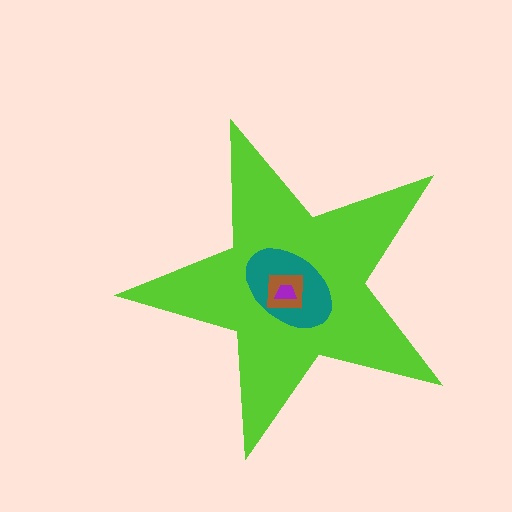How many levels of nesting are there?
4.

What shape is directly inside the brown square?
The purple trapezoid.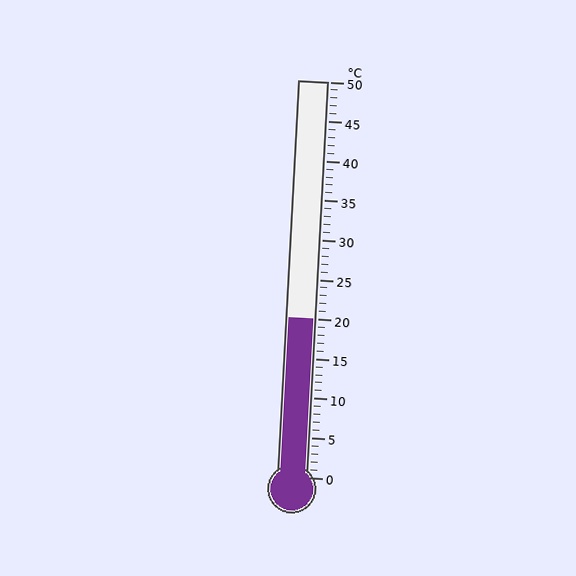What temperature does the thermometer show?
The thermometer shows approximately 20°C.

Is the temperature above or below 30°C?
The temperature is below 30°C.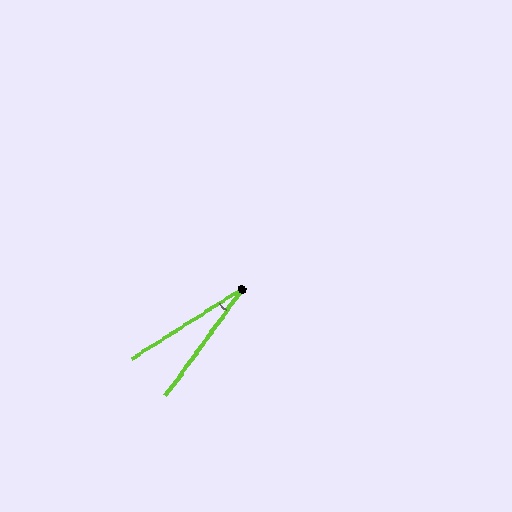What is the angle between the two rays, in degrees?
Approximately 22 degrees.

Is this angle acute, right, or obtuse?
It is acute.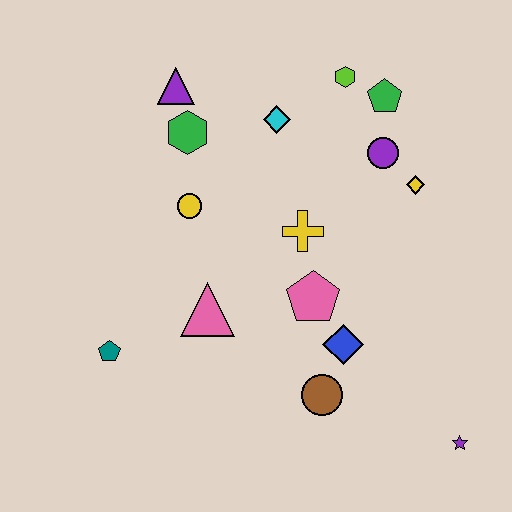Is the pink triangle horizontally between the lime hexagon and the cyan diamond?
No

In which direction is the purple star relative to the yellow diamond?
The purple star is below the yellow diamond.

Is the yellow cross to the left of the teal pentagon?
No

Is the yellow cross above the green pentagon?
No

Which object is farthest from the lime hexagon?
The purple star is farthest from the lime hexagon.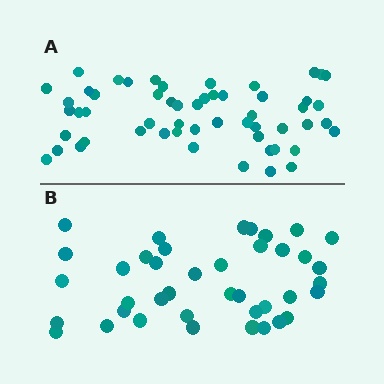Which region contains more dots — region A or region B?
Region A (the top region) has more dots.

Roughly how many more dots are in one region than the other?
Region A has approximately 15 more dots than region B.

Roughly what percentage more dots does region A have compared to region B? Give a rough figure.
About 40% more.